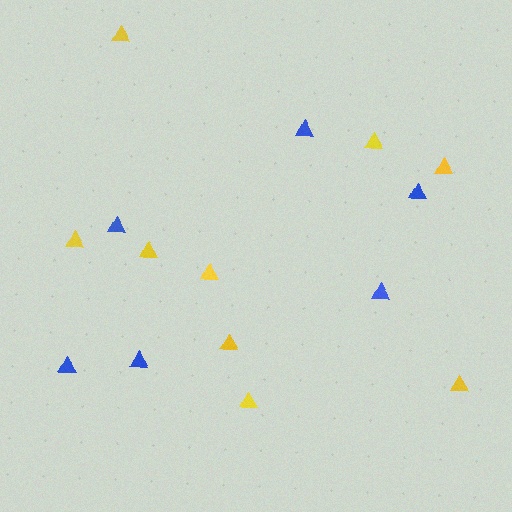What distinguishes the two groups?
There are 2 groups: one group of blue triangles (6) and one group of yellow triangles (9).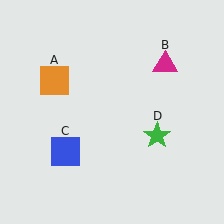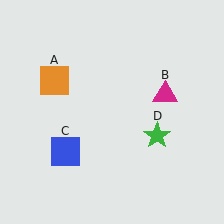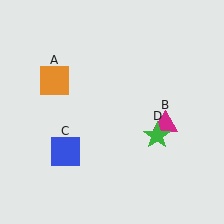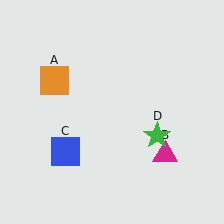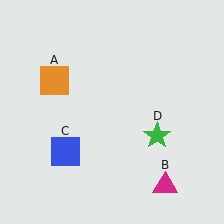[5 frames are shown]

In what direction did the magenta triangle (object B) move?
The magenta triangle (object B) moved down.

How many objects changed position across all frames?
1 object changed position: magenta triangle (object B).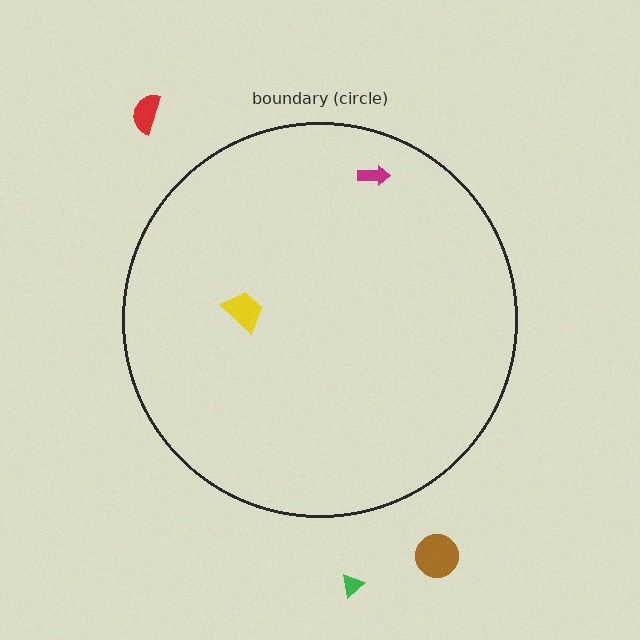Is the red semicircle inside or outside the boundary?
Outside.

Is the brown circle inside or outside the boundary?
Outside.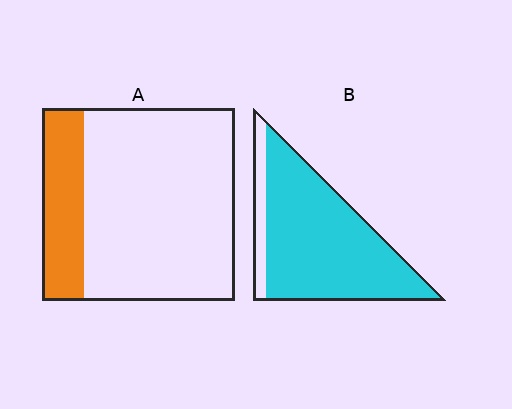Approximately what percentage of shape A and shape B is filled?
A is approximately 20% and B is approximately 85%.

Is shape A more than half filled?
No.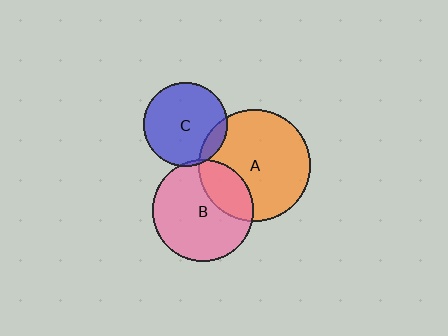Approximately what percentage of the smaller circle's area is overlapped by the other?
Approximately 5%.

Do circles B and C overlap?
Yes.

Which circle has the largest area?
Circle A (orange).